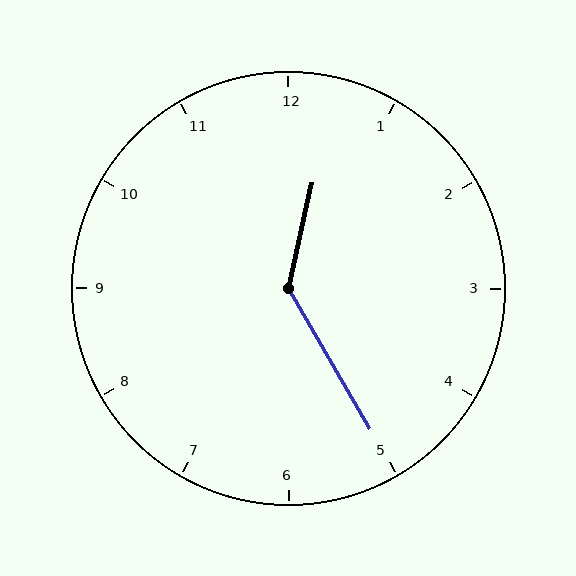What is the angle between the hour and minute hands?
Approximately 138 degrees.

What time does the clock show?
12:25.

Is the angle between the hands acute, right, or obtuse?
It is obtuse.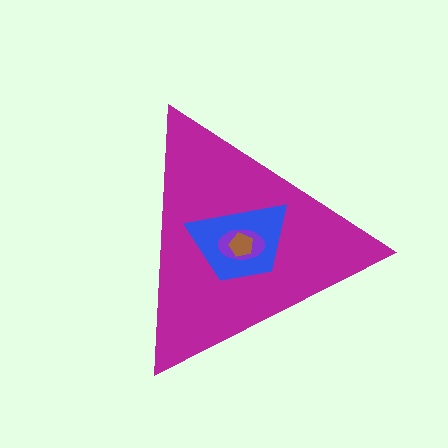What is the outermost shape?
The magenta triangle.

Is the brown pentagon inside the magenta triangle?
Yes.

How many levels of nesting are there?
4.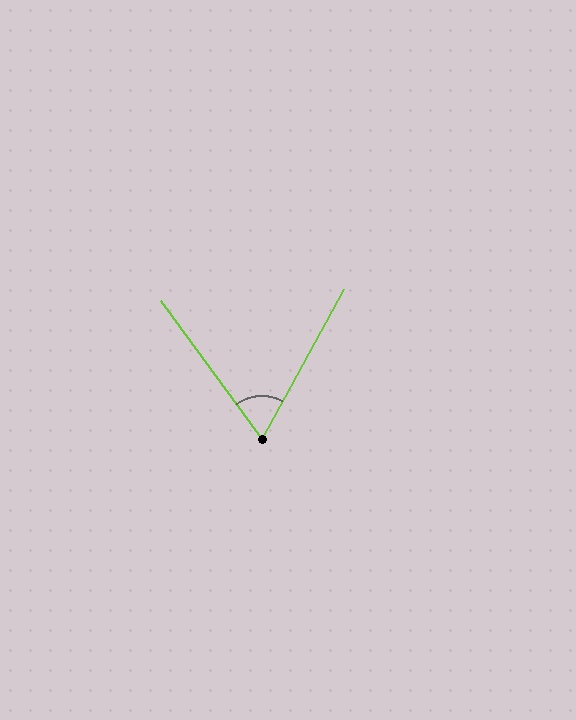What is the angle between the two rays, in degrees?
Approximately 65 degrees.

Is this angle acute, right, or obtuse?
It is acute.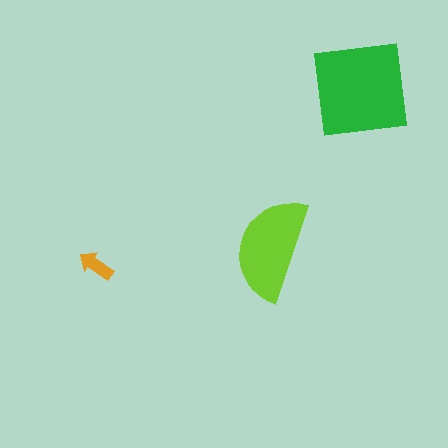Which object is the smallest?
The orange arrow.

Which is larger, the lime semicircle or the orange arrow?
The lime semicircle.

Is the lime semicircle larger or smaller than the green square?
Smaller.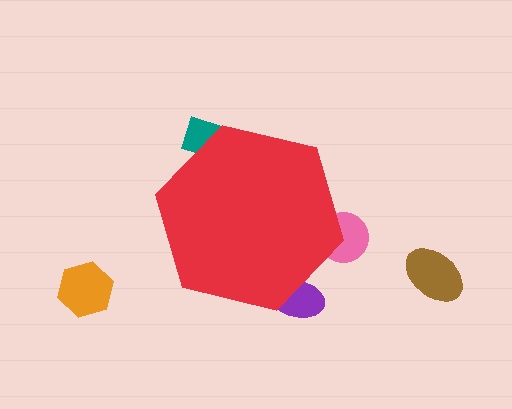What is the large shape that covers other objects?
A red hexagon.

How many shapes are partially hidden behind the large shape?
3 shapes are partially hidden.